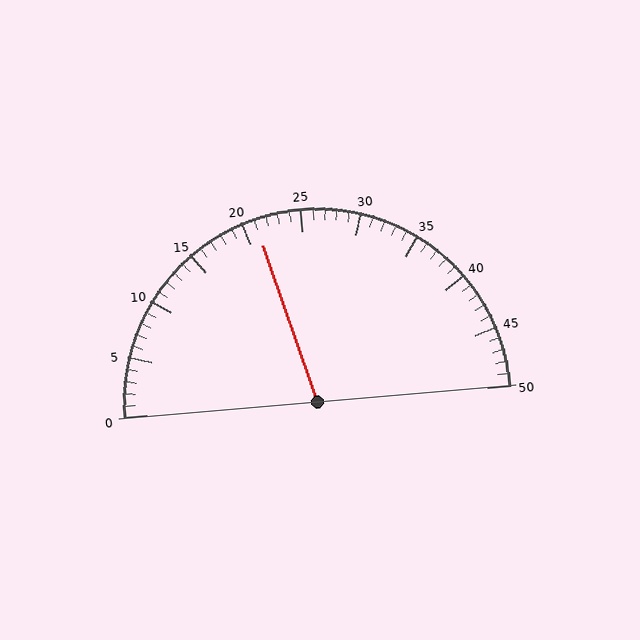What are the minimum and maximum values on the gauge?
The gauge ranges from 0 to 50.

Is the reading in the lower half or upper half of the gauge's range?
The reading is in the lower half of the range (0 to 50).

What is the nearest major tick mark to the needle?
The nearest major tick mark is 20.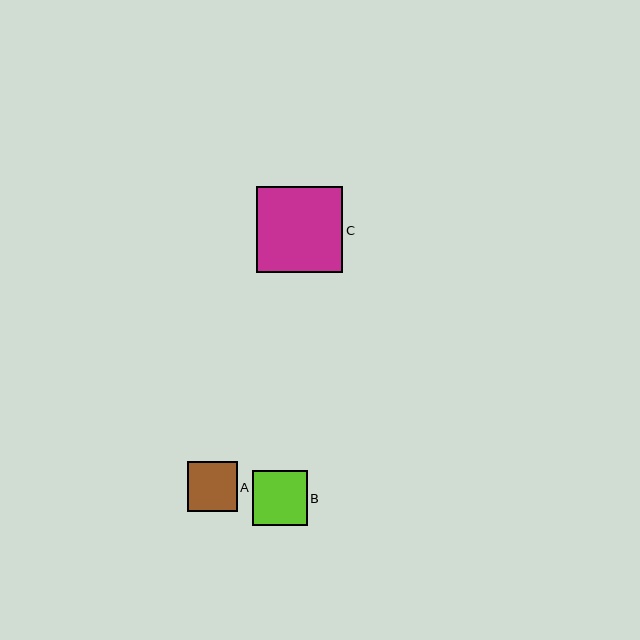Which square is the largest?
Square C is the largest with a size of approximately 86 pixels.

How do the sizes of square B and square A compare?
Square B and square A are approximately the same size.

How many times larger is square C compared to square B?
Square C is approximately 1.6 times the size of square B.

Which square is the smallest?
Square A is the smallest with a size of approximately 50 pixels.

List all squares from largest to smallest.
From largest to smallest: C, B, A.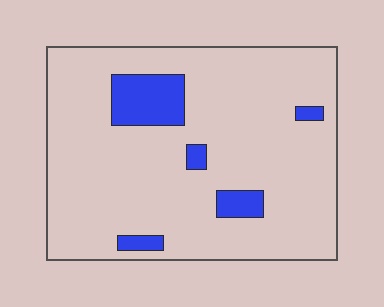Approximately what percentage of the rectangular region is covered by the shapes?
Approximately 10%.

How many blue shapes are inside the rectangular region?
5.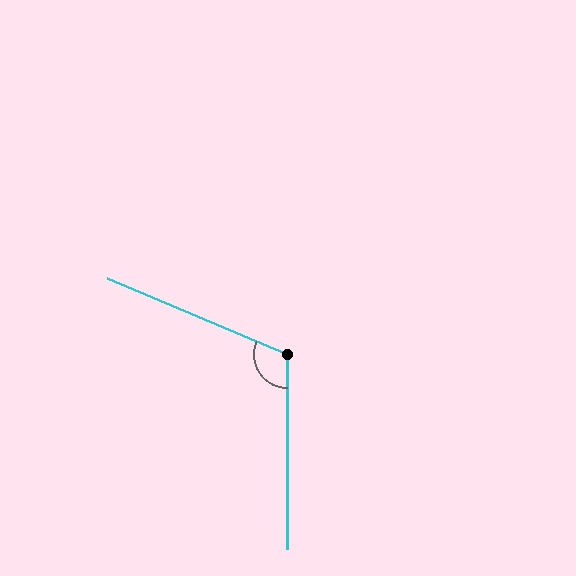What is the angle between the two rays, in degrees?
Approximately 113 degrees.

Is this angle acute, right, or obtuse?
It is obtuse.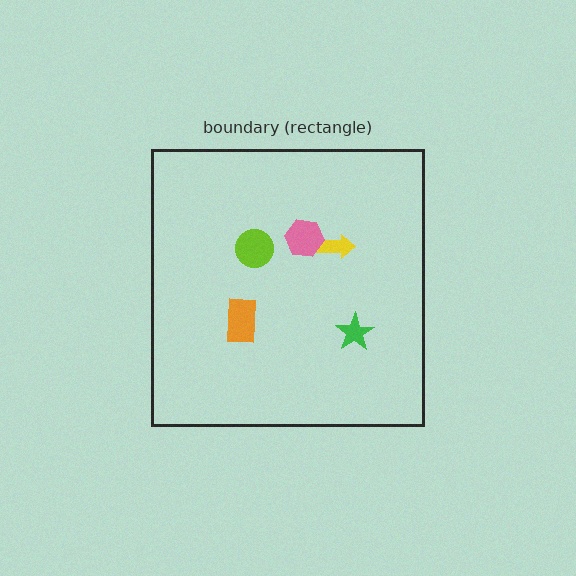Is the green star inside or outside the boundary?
Inside.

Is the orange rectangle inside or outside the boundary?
Inside.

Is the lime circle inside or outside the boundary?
Inside.